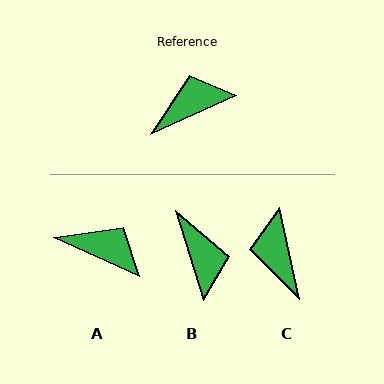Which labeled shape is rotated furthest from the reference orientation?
B, about 97 degrees away.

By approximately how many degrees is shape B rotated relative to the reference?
Approximately 97 degrees clockwise.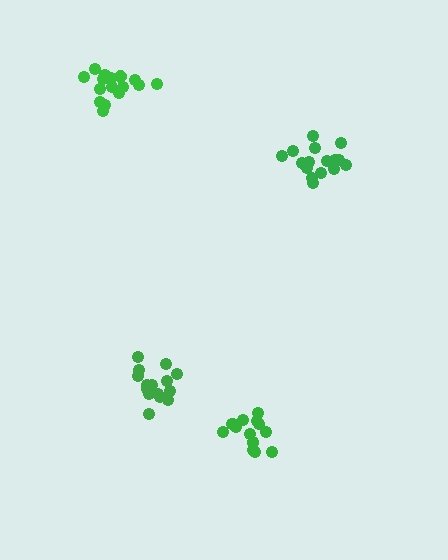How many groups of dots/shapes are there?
There are 4 groups.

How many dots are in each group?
Group 1: 16 dots, Group 2: 14 dots, Group 3: 17 dots, Group 4: 16 dots (63 total).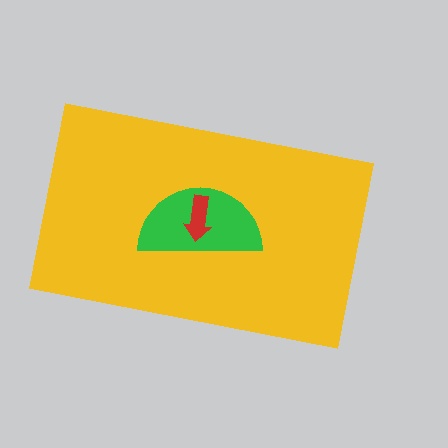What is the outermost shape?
The yellow rectangle.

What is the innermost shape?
The red arrow.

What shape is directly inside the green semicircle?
The red arrow.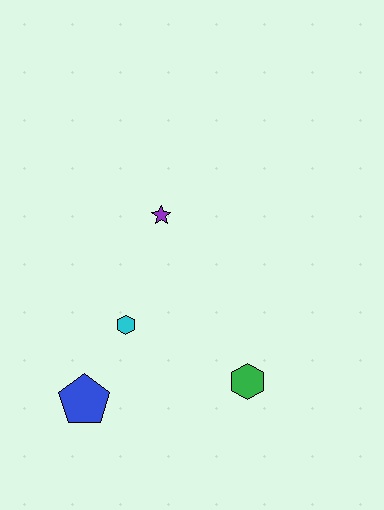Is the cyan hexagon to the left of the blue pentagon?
No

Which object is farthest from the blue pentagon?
The purple star is farthest from the blue pentagon.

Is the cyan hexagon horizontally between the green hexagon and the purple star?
No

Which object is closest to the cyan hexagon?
The blue pentagon is closest to the cyan hexagon.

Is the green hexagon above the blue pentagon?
Yes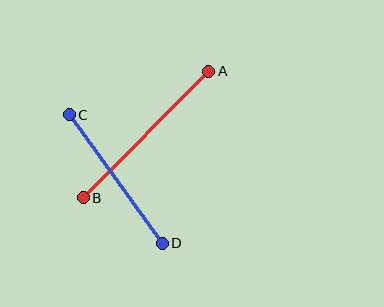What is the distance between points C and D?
The distance is approximately 159 pixels.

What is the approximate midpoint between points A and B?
The midpoint is at approximately (146, 135) pixels.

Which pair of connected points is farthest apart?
Points A and B are farthest apart.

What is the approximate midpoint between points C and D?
The midpoint is at approximately (116, 179) pixels.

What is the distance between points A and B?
The distance is approximately 178 pixels.